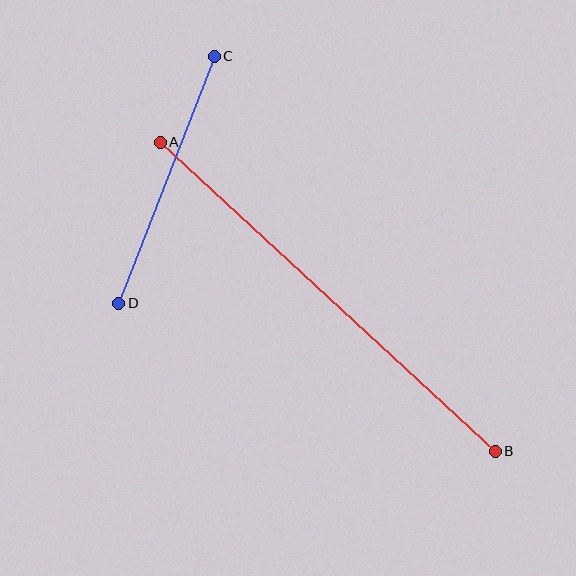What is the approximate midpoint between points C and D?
The midpoint is at approximately (167, 180) pixels.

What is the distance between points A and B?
The distance is approximately 456 pixels.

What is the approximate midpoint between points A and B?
The midpoint is at approximately (328, 297) pixels.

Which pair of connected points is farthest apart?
Points A and B are farthest apart.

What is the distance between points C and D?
The distance is approximately 265 pixels.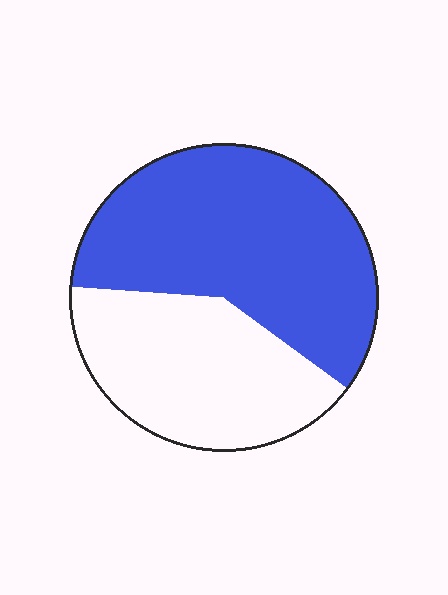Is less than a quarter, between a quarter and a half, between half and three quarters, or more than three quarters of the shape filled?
Between half and three quarters.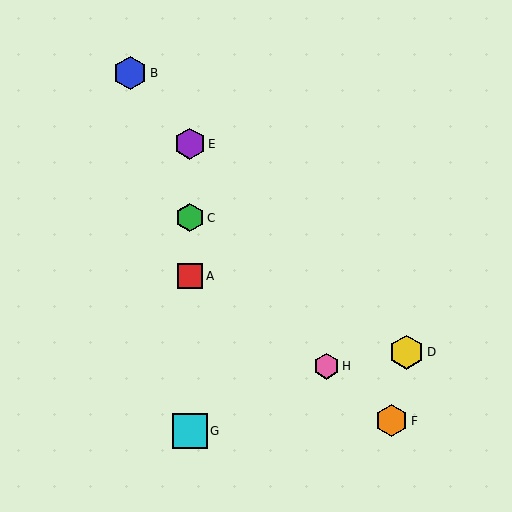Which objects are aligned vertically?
Objects A, C, E, G are aligned vertically.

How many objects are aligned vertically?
4 objects (A, C, E, G) are aligned vertically.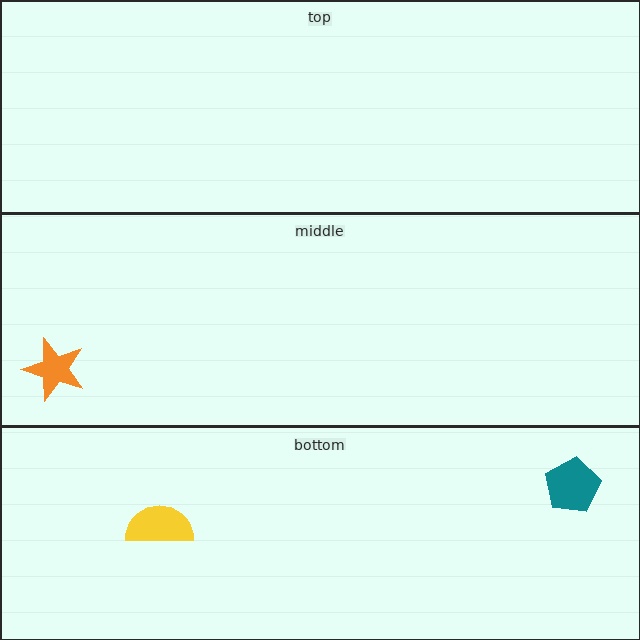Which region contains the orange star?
The middle region.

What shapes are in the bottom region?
The yellow semicircle, the teal pentagon.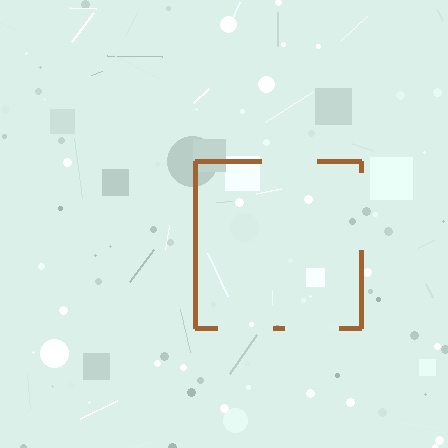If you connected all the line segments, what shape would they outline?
They would outline a square.